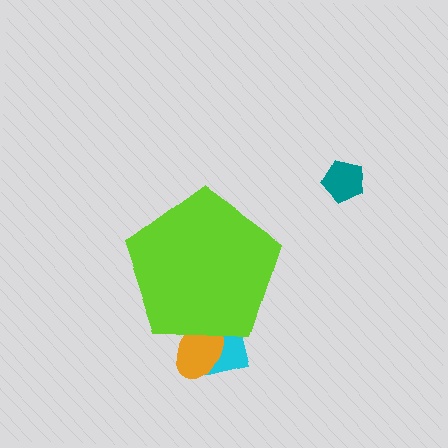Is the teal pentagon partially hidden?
No, the teal pentagon is fully visible.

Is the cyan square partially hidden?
Yes, the cyan square is partially hidden behind the lime pentagon.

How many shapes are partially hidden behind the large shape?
2 shapes are partially hidden.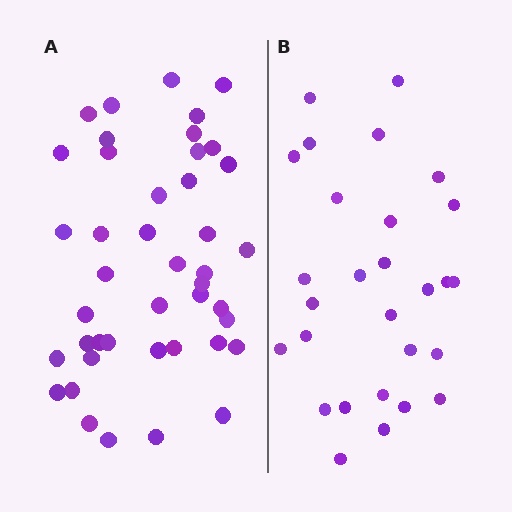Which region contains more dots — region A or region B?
Region A (the left region) has more dots.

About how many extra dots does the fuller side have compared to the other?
Region A has approximately 15 more dots than region B.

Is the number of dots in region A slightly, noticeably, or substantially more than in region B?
Region A has substantially more. The ratio is roughly 1.5 to 1.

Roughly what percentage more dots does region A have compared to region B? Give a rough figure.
About 55% more.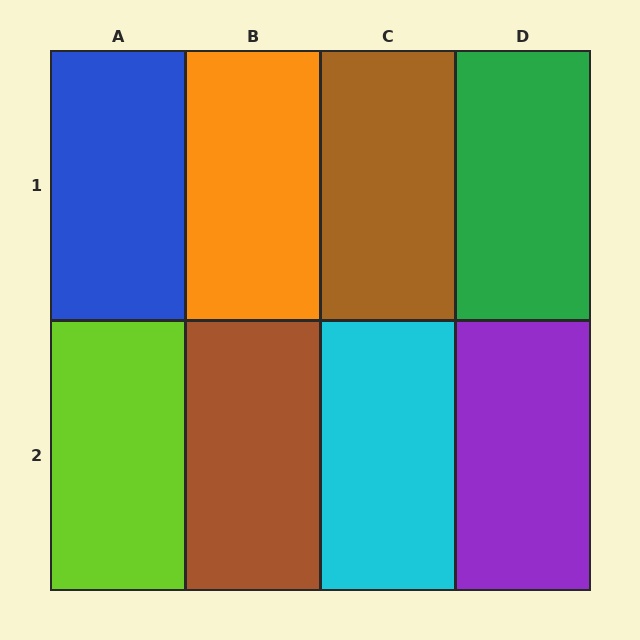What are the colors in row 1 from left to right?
Blue, orange, brown, green.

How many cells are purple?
1 cell is purple.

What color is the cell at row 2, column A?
Lime.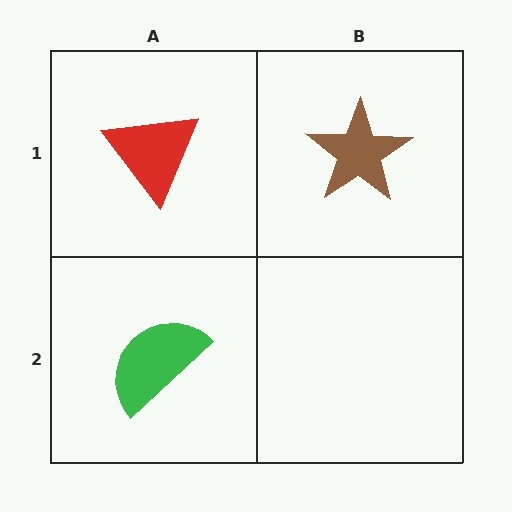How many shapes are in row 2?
1 shape.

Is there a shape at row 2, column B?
No, that cell is empty.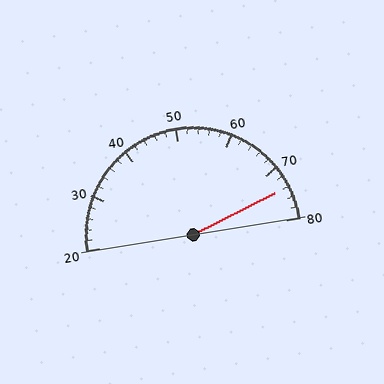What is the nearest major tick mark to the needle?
The nearest major tick mark is 70.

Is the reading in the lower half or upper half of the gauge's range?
The reading is in the upper half of the range (20 to 80).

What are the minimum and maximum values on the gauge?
The gauge ranges from 20 to 80.